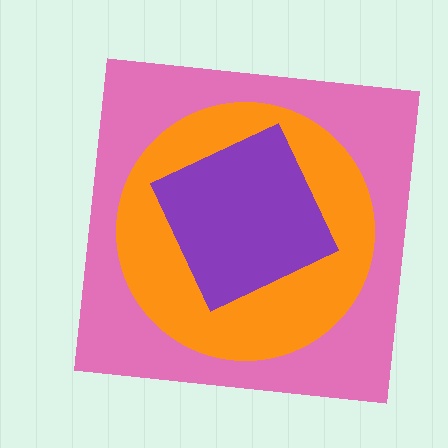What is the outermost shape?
The pink square.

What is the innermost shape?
The purple diamond.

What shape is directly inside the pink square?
The orange circle.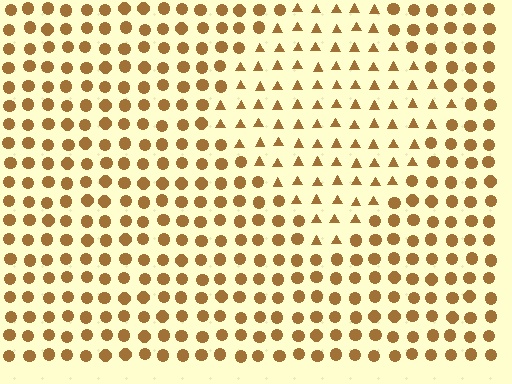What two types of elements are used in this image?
The image uses triangles inside the diamond region and circles outside it.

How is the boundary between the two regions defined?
The boundary is defined by a change in element shape: triangles inside vs. circles outside. All elements share the same color and spacing.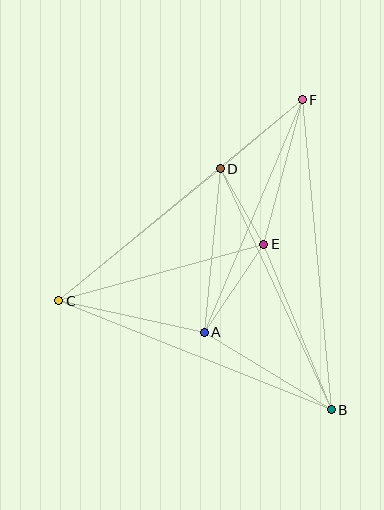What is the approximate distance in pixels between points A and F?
The distance between A and F is approximately 253 pixels.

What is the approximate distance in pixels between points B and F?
The distance between B and F is approximately 312 pixels.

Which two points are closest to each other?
Points D and E are closest to each other.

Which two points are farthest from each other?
Points C and F are farthest from each other.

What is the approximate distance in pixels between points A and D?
The distance between A and D is approximately 165 pixels.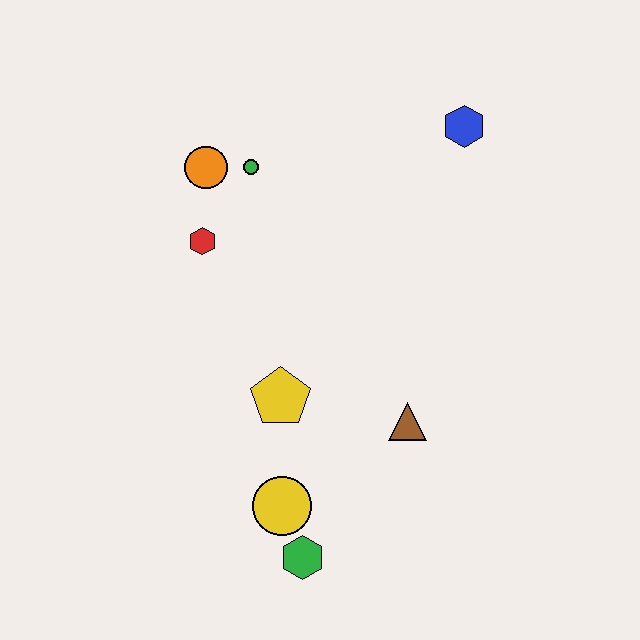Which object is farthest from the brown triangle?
The orange circle is farthest from the brown triangle.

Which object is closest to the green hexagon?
The yellow circle is closest to the green hexagon.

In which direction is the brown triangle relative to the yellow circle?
The brown triangle is to the right of the yellow circle.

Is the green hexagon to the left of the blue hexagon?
Yes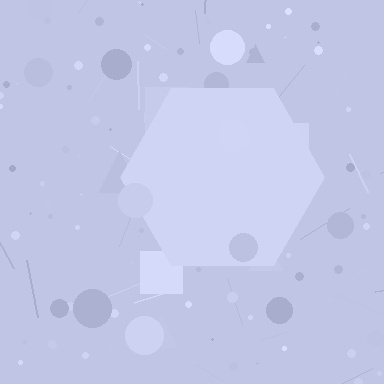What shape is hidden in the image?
A hexagon is hidden in the image.